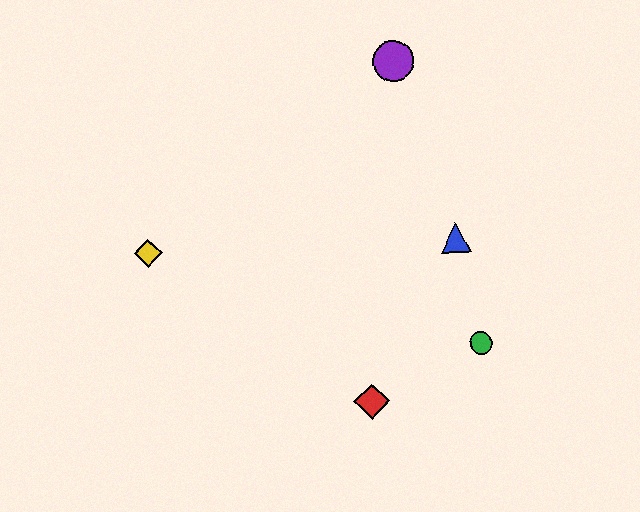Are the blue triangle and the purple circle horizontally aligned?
No, the blue triangle is at y≈238 and the purple circle is at y≈61.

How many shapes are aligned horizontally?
2 shapes (the blue triangle, the yellow diamond) are aligned horizontally.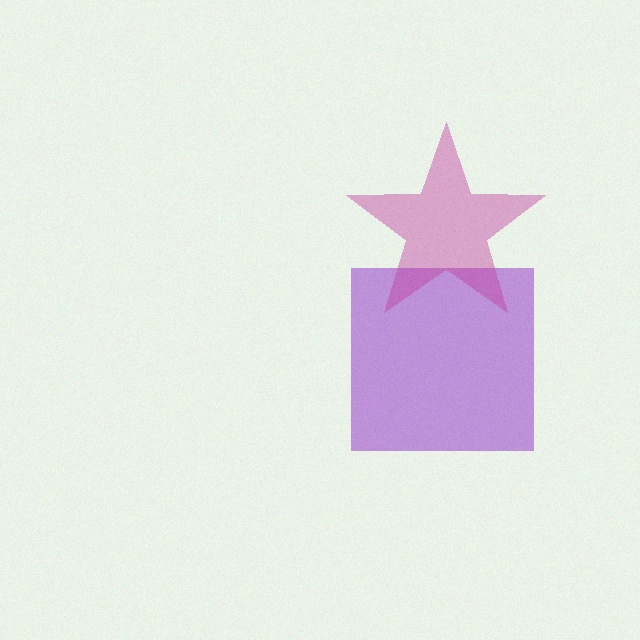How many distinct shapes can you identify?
There are 2 distinct shapes: a purple square, a magenta star.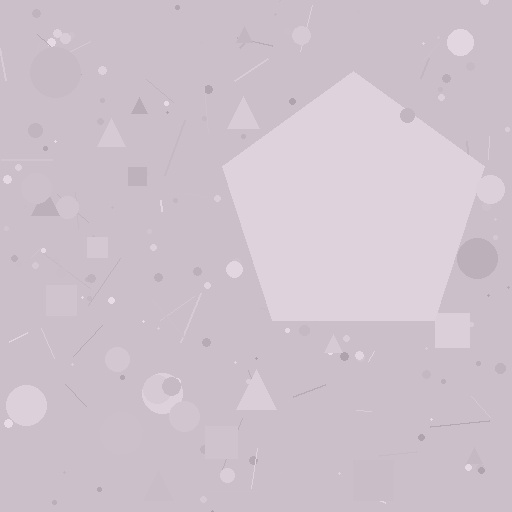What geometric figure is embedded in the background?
A pentagon is embedded in the background.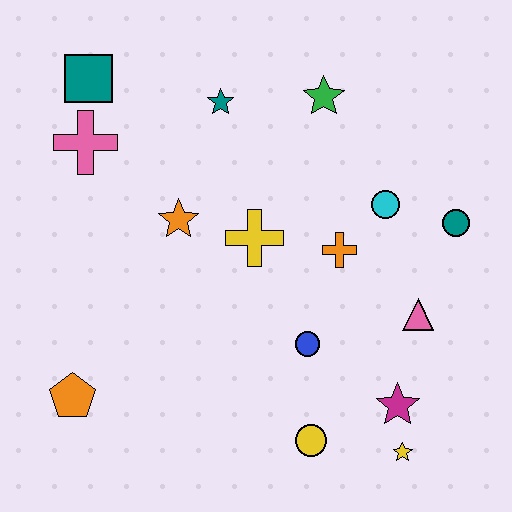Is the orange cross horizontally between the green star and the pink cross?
No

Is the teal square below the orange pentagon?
No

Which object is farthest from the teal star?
The yellow star is farthest from the teal star.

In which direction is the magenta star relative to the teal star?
The magenta star is below the teal star.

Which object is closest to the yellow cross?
The orange star is closest to the yellow cross.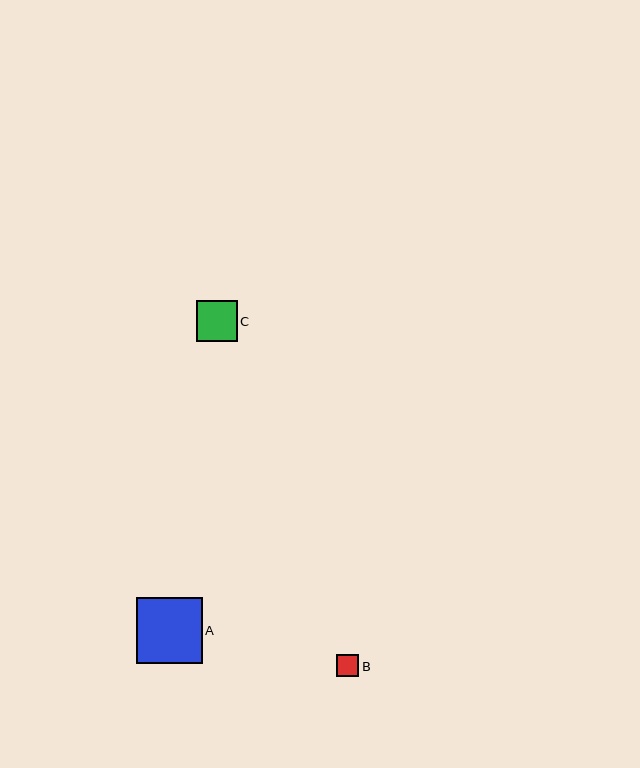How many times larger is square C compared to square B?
Square C is approximately 1.9 times the size of square B.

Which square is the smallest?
Square B is the smallest with a size of approximately 22 pixels.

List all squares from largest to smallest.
From largest to smallest: A, C, B.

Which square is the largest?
Square A is the largest with a size of approximately 66 pixels.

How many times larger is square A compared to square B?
Square A is approximately 3.1 times the size of square B.